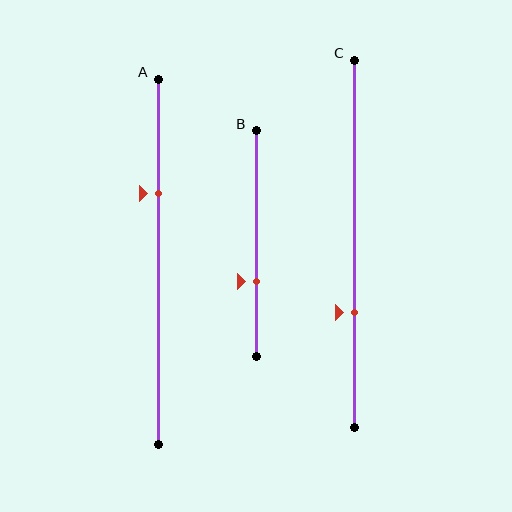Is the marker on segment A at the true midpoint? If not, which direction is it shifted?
No, the marker on segment A is shifted upward by about 19% of the segment length.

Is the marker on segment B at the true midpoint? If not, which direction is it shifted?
No, the marker on segment B is shifted downward by about 17% of the segment length.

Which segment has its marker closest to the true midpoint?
Segment B has its marker closest to the true midpoint.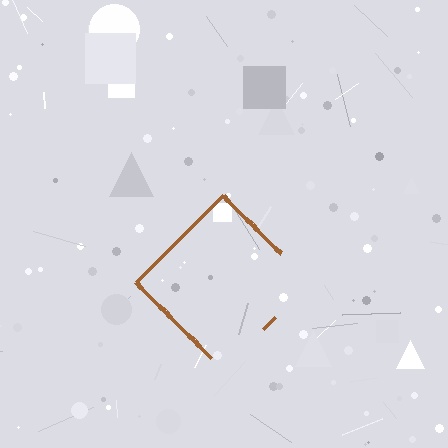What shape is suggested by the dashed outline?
The dashed outline suggests a diamond.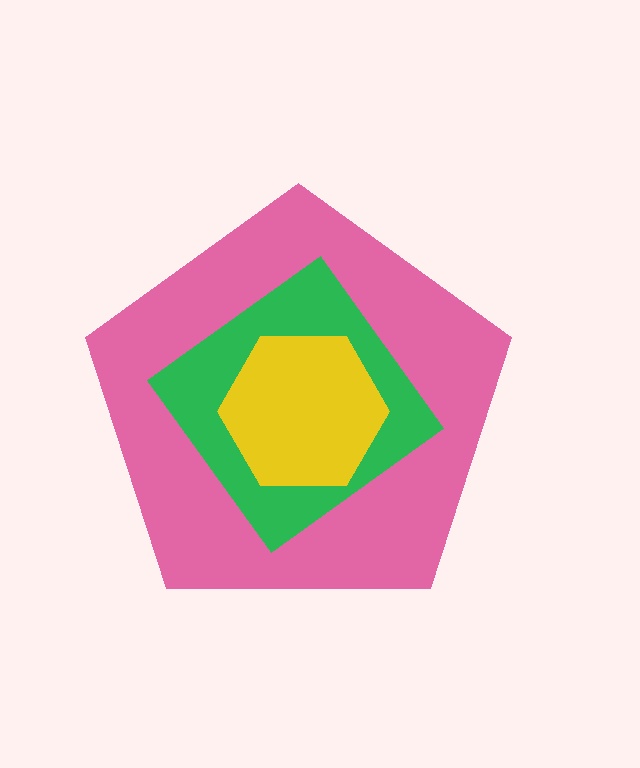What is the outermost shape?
The pink pentagon.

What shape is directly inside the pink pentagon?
The green diamond.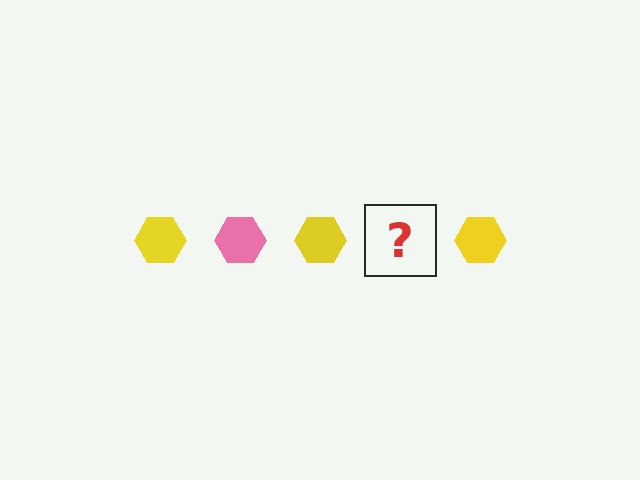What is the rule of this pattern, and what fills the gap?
The rule is that the pattern cycles through yellow, pink hexagons. The gap should be filled with a pink hexagon.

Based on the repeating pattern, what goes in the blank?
The blank should be a pink hexagon.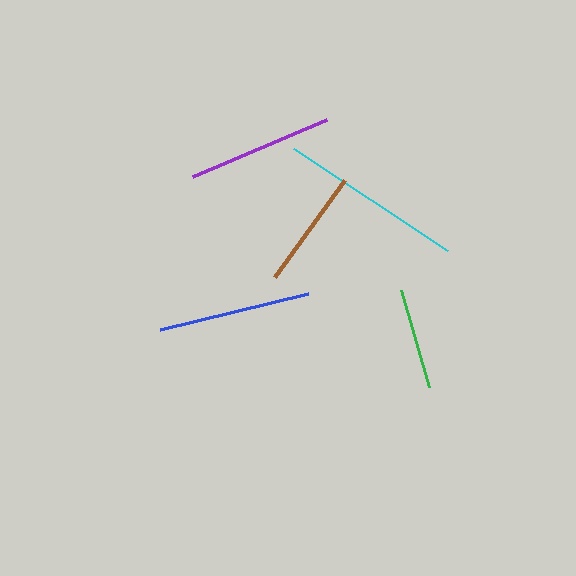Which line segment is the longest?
The cyan line is the longest at approximately 185 pixels.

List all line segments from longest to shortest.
From longest to shortest: cyan, blue, purple, brown, green.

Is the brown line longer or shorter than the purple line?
The purple line is longer than the brown line.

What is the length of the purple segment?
The purple segment is approximately 146 pixels long.